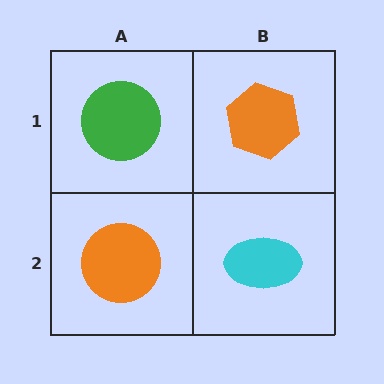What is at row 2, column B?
A cyan ellipse.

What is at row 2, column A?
An orange circle.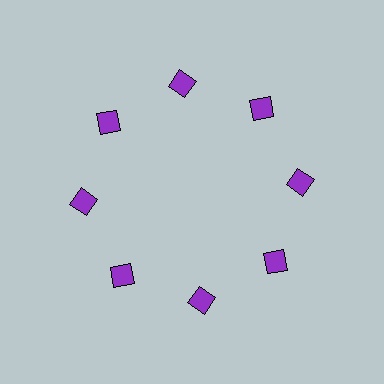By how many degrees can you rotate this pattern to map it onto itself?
The pattern maps onto itself every 45 degrees of rotation.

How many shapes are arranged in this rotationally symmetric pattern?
There are 8 shapes, arranged in 8 groups of 1.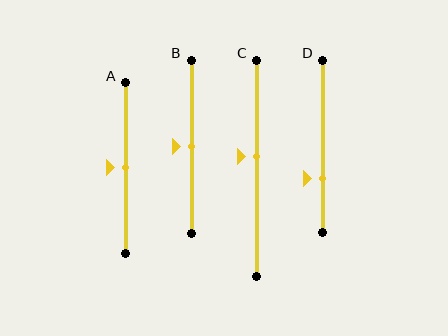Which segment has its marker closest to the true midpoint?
Segment A has its marker closest to the true midpoint.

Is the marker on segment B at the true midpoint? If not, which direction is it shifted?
Yes, the marker on segment B is at the true midpoint.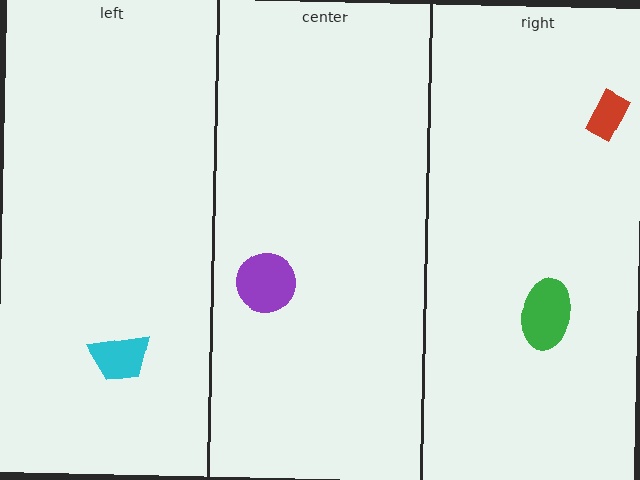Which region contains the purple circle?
The center region.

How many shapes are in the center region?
1.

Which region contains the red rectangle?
The right region.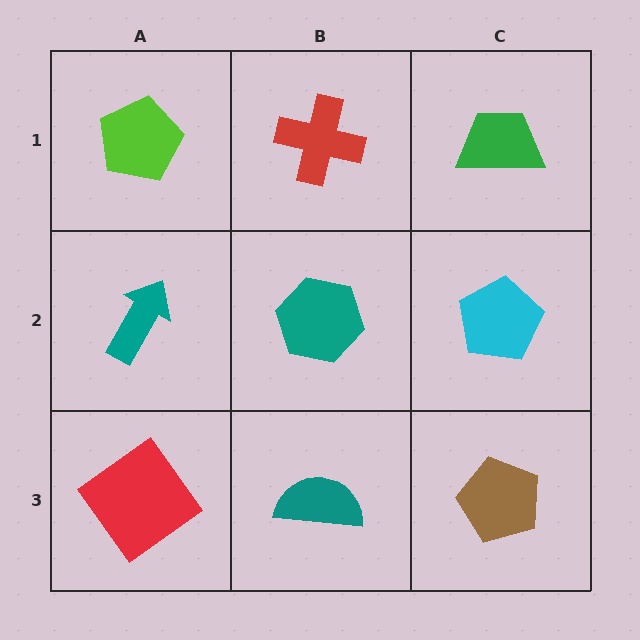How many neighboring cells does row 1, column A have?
2.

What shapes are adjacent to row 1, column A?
A teal arrow (row 2, column A), a red cross (row 1, column B).